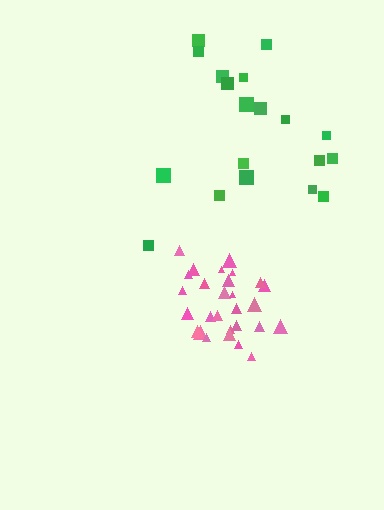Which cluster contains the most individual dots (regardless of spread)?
Pink (28).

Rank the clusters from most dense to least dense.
pink, green.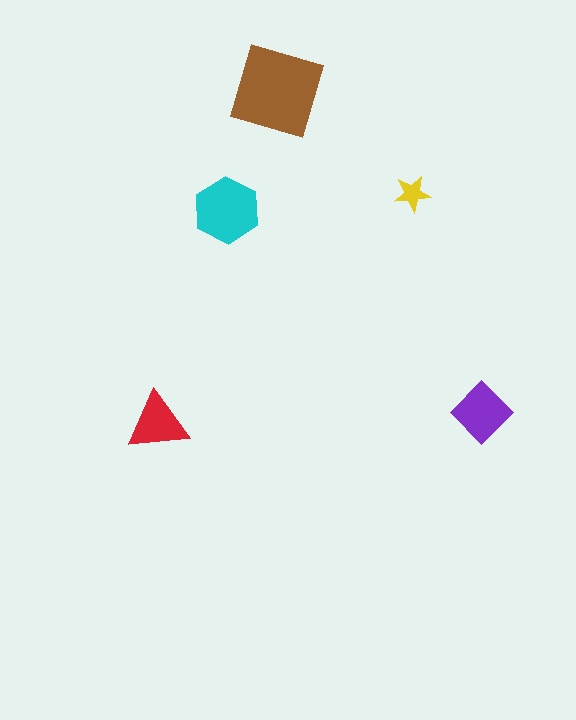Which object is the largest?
The brown square.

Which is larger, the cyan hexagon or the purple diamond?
The cyan hexagon.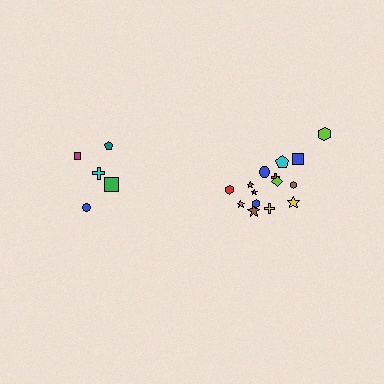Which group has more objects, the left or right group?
The right group.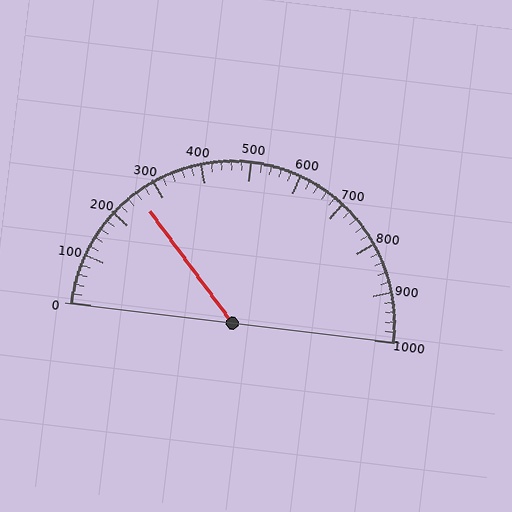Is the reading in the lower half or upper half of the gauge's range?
The reading is in the lower half of the range (0 to 1000).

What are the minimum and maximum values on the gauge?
The gauge ranges from 0 to 1000.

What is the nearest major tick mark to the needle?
The nearest major tick mark is 300.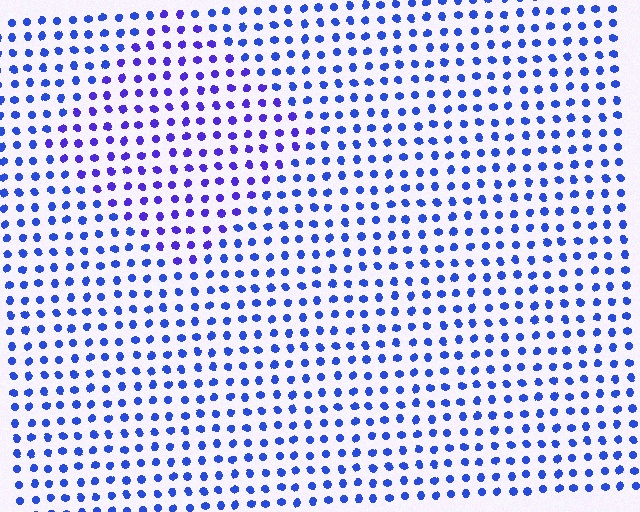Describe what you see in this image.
The image is filled with small blue elements in a uniform arrangement. A diamond-shaped region is visible where the elements are tinted to a slightly different hue, forming a subtle color boundary.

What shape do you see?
I see a diamond.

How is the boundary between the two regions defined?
The boundary is defined purely by a slight shift in hue (about 25 degrees). Spacing, size, and orientation are identical on both sides.